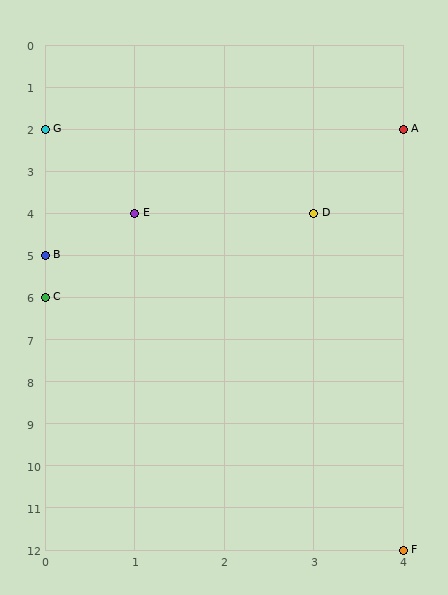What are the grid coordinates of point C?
Point C is at grid coordinates (0, 6).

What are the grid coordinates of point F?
Point F is at grid coordinates (4, 12).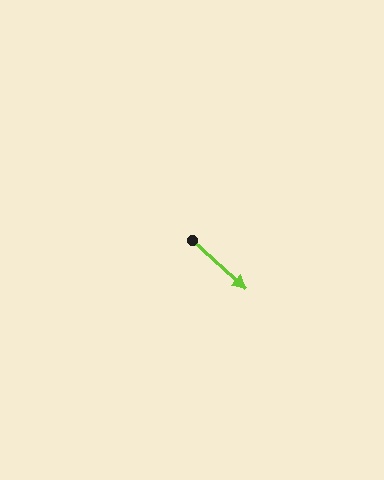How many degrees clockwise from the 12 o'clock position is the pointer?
Approximately 132 degrees.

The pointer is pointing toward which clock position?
Roughly 4 o'clock.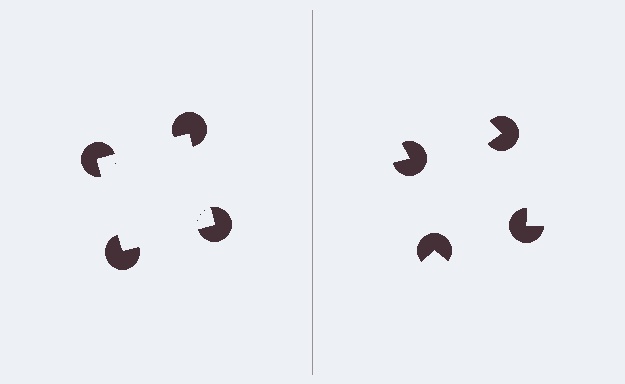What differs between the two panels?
The pac-man discs are positioned identically on both sides; only the wedge orientations differ. On the left they align to a square; on the right they are misaligned.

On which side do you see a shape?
An illusory square appears on the left side. On the right side the wedge cuts are rotated, so no coherent shape forms.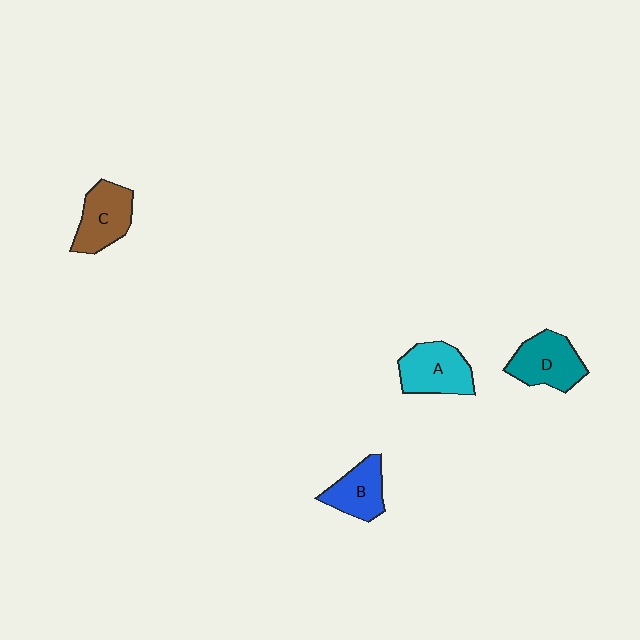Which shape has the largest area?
Shape A (cyan).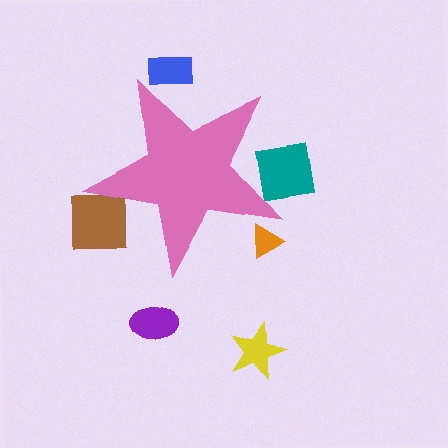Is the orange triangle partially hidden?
Yes, the orange triangle is partially hidden behind the pink star.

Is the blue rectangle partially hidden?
Yes, the blue rectangle is partially hidden behind the pink star.